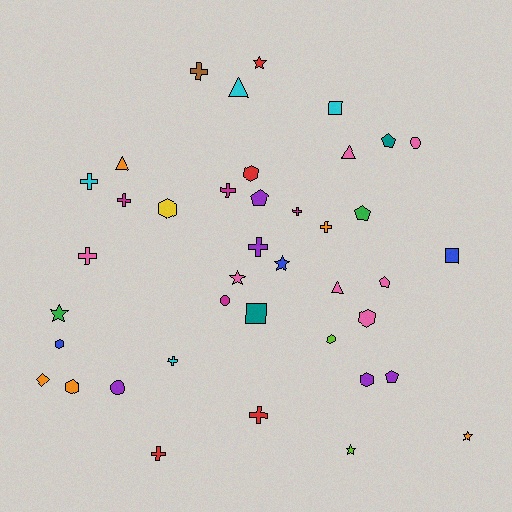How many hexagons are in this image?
There are 7 hexagons.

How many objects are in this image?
There are 40 objects.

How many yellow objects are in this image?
There is 1 yellow object.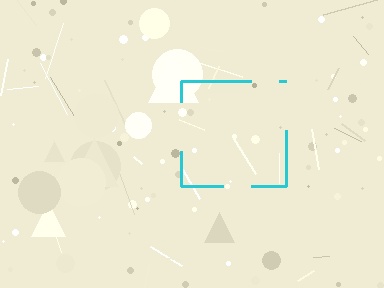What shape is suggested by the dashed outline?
The dashed outline suggests a square.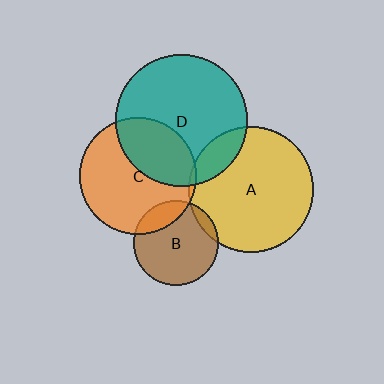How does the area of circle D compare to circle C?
Approximately 1.3 times.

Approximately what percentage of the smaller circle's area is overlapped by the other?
Approximately 20%.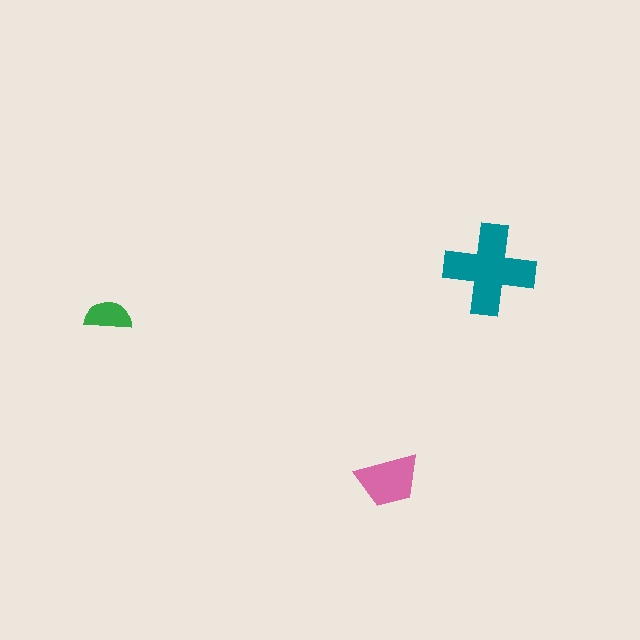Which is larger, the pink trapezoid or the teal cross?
The teal cross.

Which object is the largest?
The teal cross.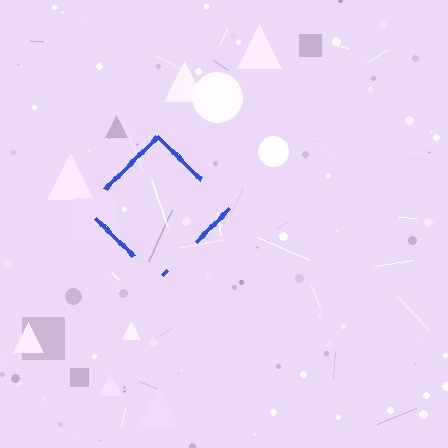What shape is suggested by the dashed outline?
The dashed outline suggests a diamond.